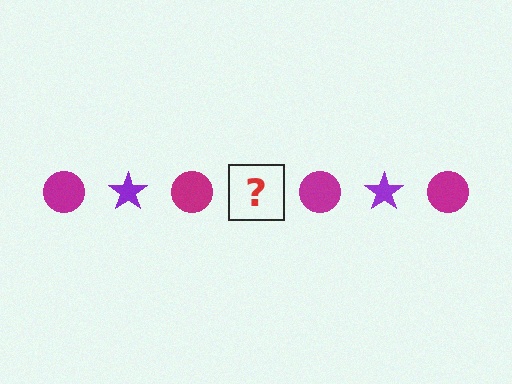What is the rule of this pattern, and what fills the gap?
The rule is that the pattern alternates between magenta circle and purple star. The gap should be filled with a purple star.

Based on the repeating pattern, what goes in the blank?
The blank should be a purple star.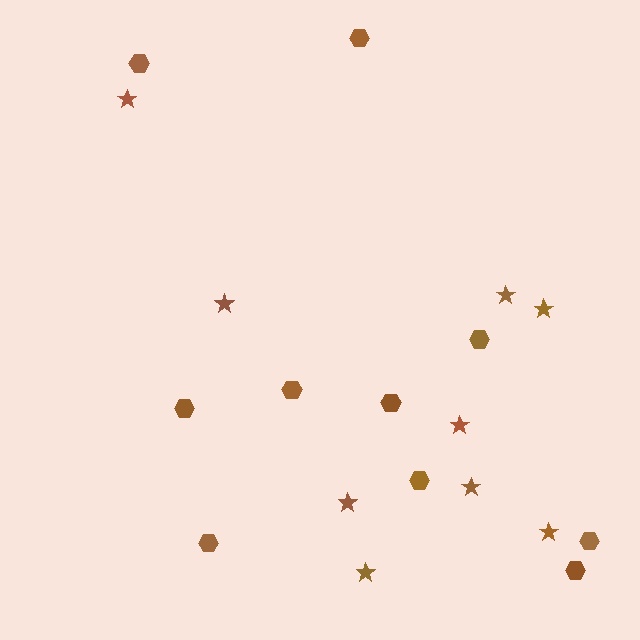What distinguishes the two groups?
There are 2 groups: one group of hexagons (10) and one group of stars (9).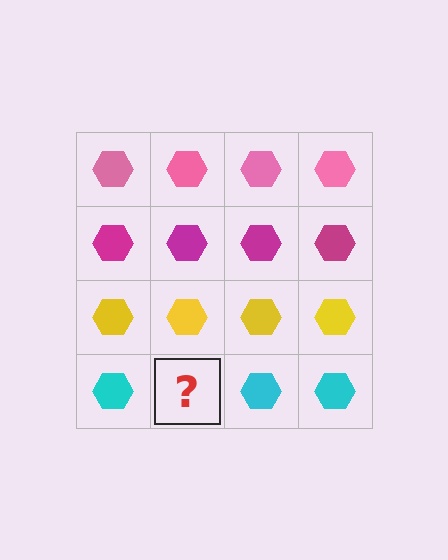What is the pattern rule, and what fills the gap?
The rule is that each row has a consistent color. The gap should be filled with a cyan hexagon.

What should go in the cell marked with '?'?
The missing cell should contain a cyan hexagon.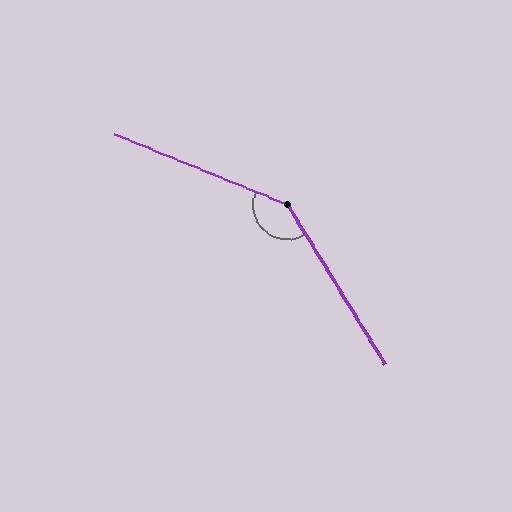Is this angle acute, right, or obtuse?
It is obtuse.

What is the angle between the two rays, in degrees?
Approximately 144 degrees.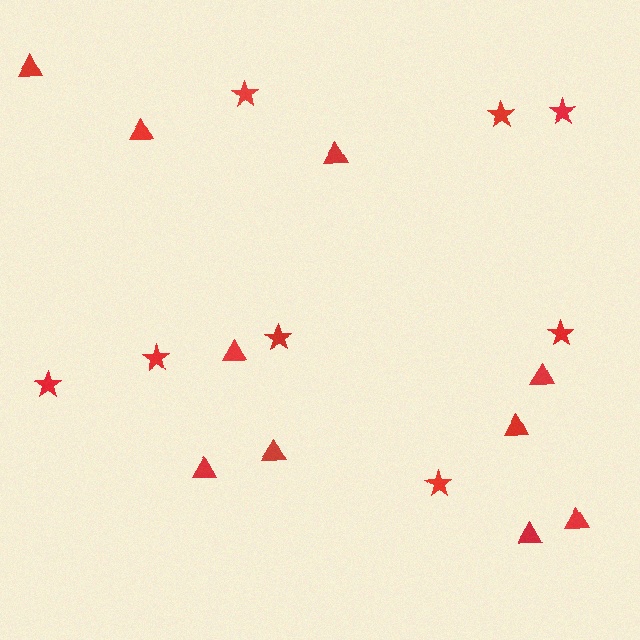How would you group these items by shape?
There are 2 groups: one group of stars (8) and one group of triangles (10).